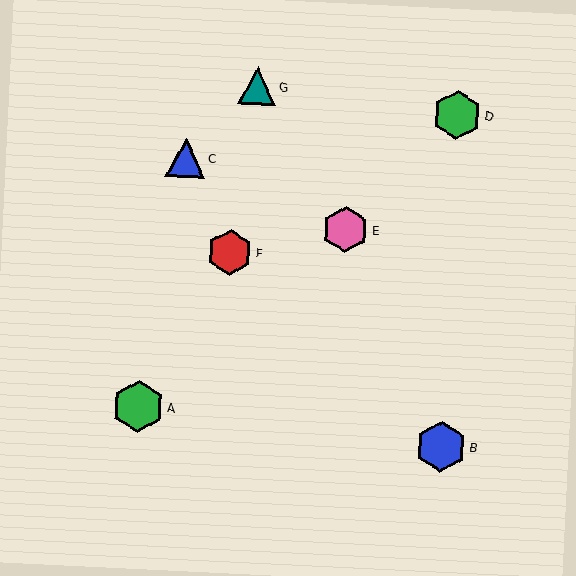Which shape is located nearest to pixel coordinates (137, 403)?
The green hexagon (labeled A) at (138, 407) is nearest to that location.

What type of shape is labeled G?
Shape G is a teal triangle.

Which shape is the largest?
The green hexagon (labeled A) is the largest.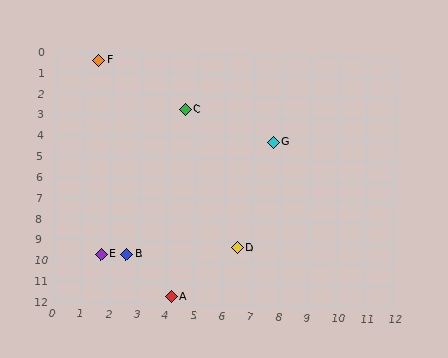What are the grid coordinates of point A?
Point A is at approximately (4.2, 11.7).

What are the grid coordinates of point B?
Point B is at approximately (2.6, 9.7).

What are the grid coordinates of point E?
Point E is at approximately (1.7, 9.7).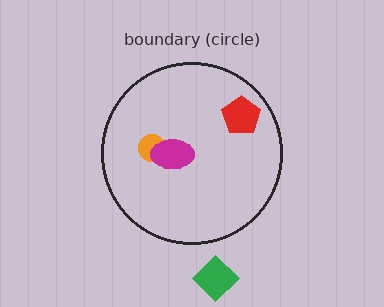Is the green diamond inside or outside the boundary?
Outside.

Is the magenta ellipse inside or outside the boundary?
Inside.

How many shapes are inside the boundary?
3 inside, 1 outside.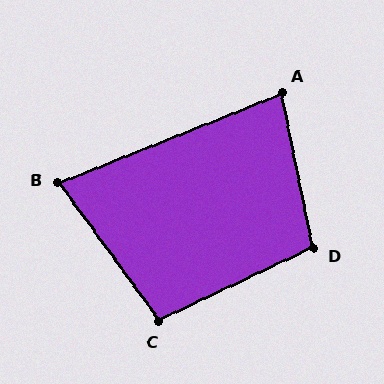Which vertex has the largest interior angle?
D, at approximately 104 degrees.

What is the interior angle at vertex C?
Approximately 100 degrees (obtuse).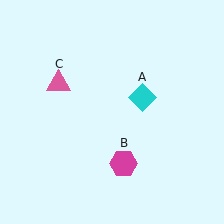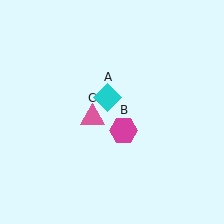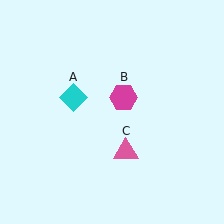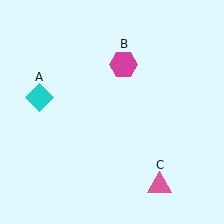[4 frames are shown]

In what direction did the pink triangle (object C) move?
The pink triangle (object C) moved down and to the right.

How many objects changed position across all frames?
3 objects changed position: cyan diamond (object A), magenta hexagon (object B), pink triangle (object C).